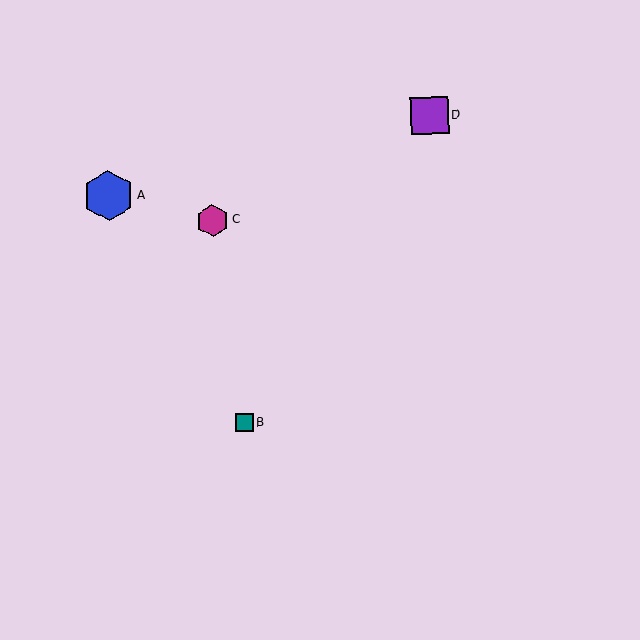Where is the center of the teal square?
The center of the teal square is at (244, 423).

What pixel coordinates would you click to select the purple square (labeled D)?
Click at (429, 115) to select the purple square D.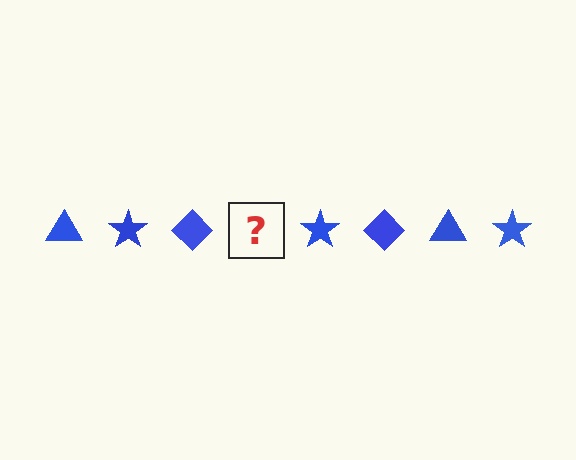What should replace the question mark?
The question mark should be replaced with a blue triangle.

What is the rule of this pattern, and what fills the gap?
The rule is that the pattern cycles through triangle, star, diamond shapes in blue. The gap should be filled with a blue triangle.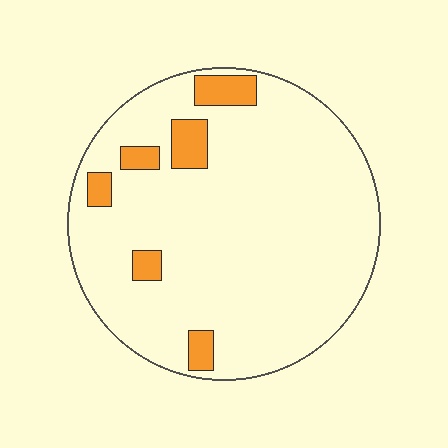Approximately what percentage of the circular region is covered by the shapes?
Approximately 10%.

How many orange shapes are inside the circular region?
6.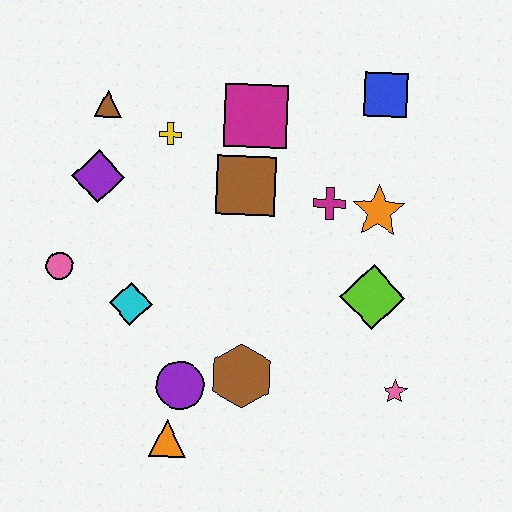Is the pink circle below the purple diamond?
Yes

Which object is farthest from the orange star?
The pink circle is farthest from the orange star.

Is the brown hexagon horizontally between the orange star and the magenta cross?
No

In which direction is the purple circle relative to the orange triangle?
The purple circle is above the orange triangle.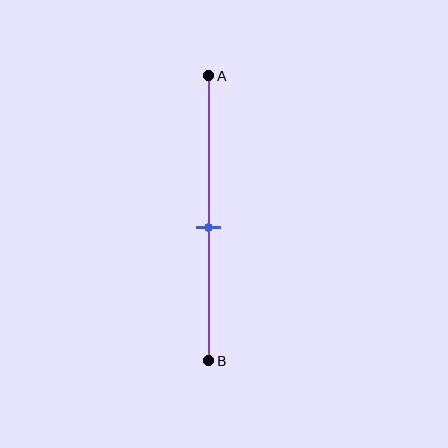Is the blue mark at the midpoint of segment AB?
No, the mark is at about 55% from A, not at the 50% midpoint.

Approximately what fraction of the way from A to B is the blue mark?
The blue mark is approximately 55% of the way from A to B.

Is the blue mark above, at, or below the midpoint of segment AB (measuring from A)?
The blue mark is below the midpoint of segment AB.